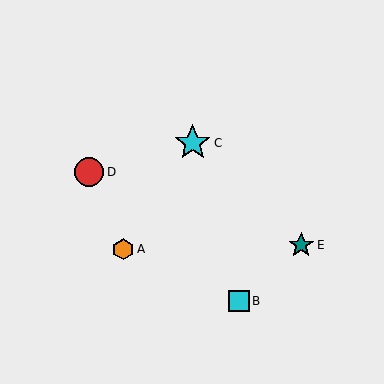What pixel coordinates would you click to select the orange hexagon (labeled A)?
Click at (123, 249) to select the orange hexagon A.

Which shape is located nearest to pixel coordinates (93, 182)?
The red circle (labeled D) at (89, 172) is nearest to that location.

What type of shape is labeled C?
Shape C is a cyan star.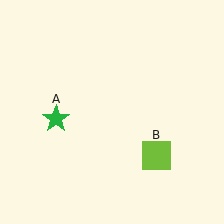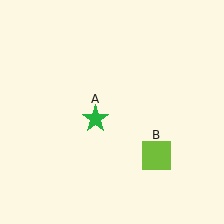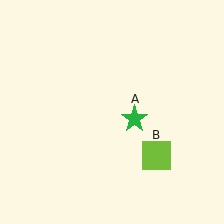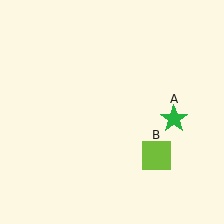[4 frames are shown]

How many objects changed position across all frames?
1 object changed position: green star (object A).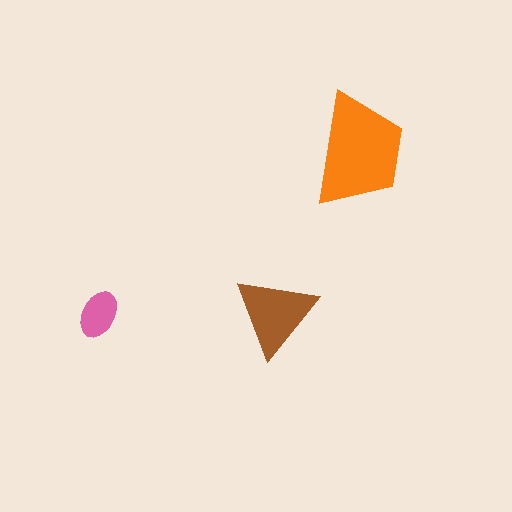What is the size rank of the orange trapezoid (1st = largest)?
1st.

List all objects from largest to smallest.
The orange trapezoid, the brown triangle, the pink ellipse.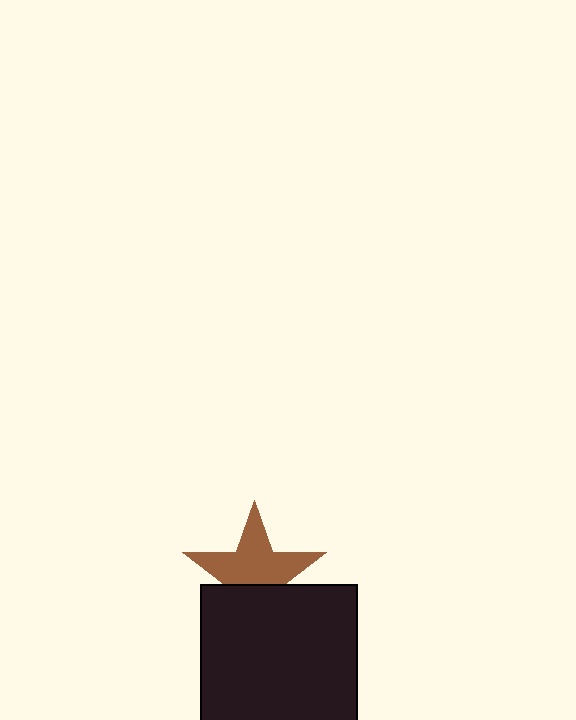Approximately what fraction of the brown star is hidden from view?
Roughly 38% of the brown star is hidden behind the black rectangle.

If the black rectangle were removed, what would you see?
You would see the complete brown star.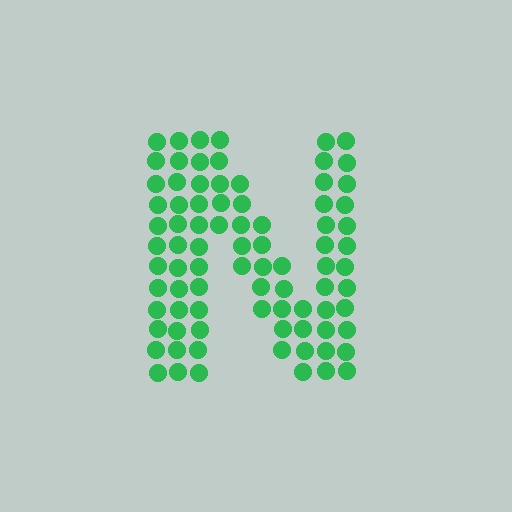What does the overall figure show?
The overall figure shows the letter N.